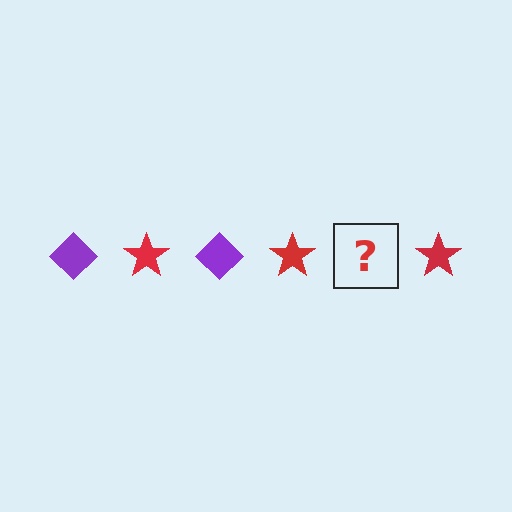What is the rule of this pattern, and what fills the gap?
The rule is that the pattern alternates between purple diamond and red star. The gap should be filled with a purple diamond.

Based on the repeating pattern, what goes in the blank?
The blank should be a purple diamond.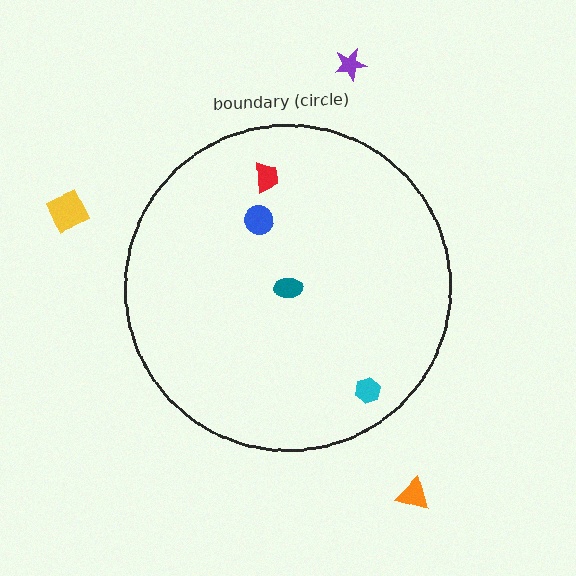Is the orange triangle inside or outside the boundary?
Outside.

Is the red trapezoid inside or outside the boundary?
Inside.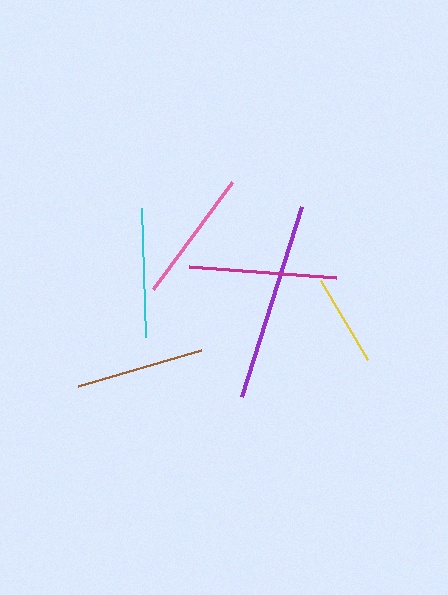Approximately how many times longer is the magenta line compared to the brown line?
The magenta line is approximately 1.2 times the length of the brown line.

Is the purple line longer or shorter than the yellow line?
The purple line is longer than the yellow line.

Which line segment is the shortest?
The yellow line is the shortest at approximately 91 pixels.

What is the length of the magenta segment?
The magenta segment is approximately 147 pixels long.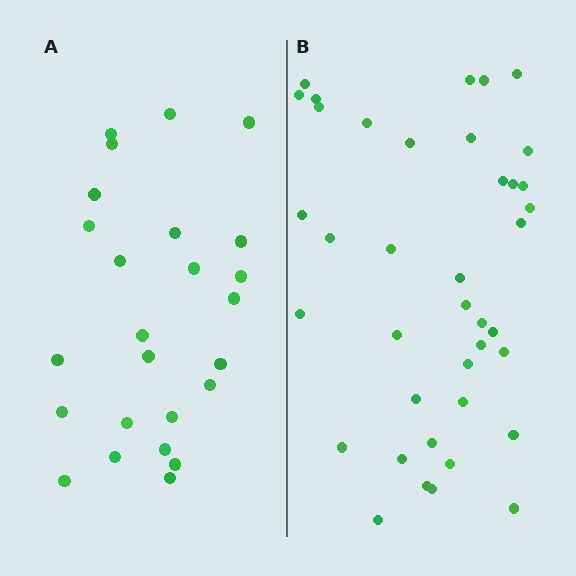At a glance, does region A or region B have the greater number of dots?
Region B (the right region) has more dots.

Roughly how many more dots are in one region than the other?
Region B has approximately 15 more dots than region A.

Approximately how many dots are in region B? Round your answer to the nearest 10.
About 40 dots. (The exact count is 39, which rounds to 40.)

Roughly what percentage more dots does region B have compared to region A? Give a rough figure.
About 55% more.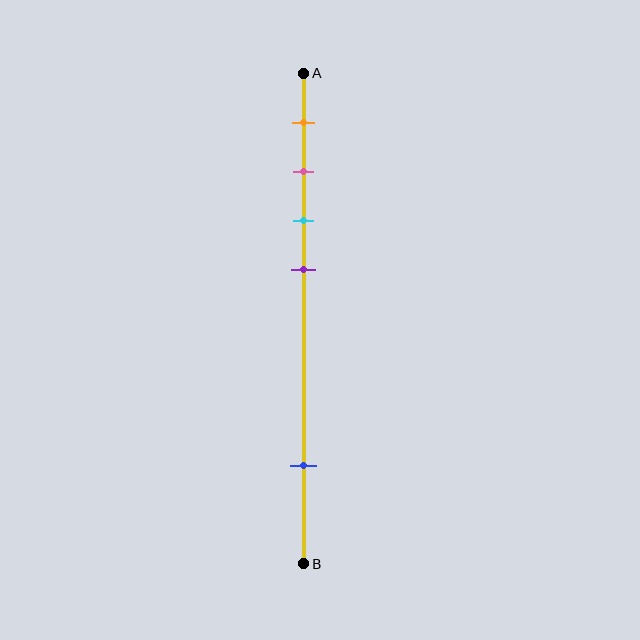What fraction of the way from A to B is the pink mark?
The pink mark is approximately 20% (0.2) of the way from A to B.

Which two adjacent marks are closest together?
The pink and cyan marks are the closest adjacent pair.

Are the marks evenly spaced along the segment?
No, the marks are not evenly spaced.